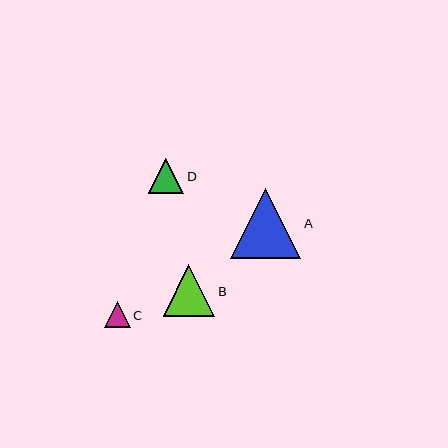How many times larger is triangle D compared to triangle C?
Triangle D is approximately 1.4 times the size of triangle C.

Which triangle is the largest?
Triangle A is the largest with a size of approximately 70 pixels.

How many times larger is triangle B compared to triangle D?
Triangle B is approximately 1.4 times the size of triangle D.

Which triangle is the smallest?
Triangle C is the smallest with a size of approximately 26 pixels.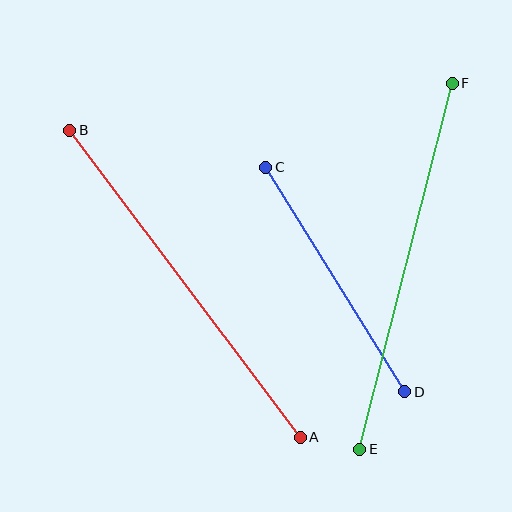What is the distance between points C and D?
The distance is approximately 264 pixels.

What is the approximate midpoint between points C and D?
The midpoint is at approximately (335, 280) pixels.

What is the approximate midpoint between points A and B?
The midpoint is at approximately (185, 284) pixels.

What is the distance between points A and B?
The distance is approximately 384 pixels.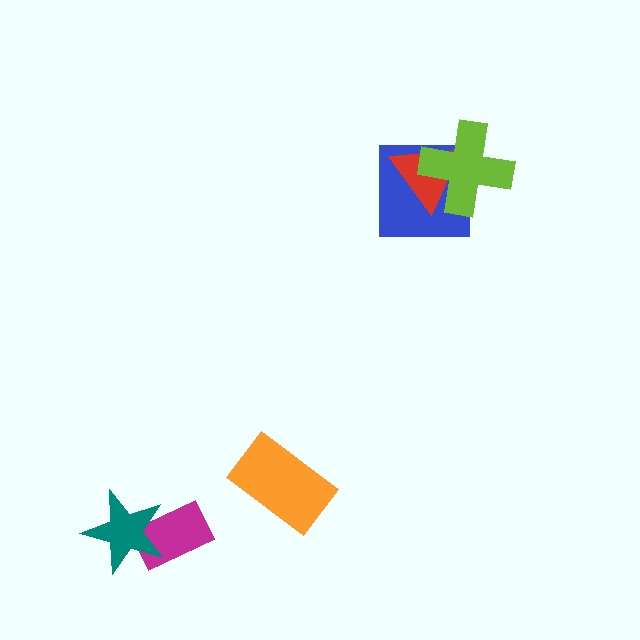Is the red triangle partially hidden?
Yes, it is partially covered by another shape.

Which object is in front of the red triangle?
The lime cross is in front of the red triangle.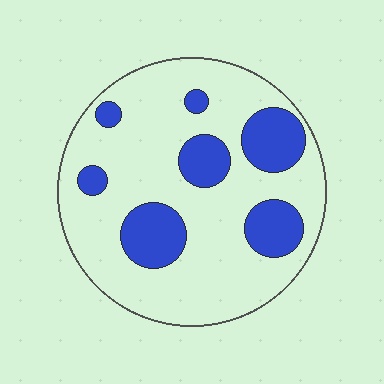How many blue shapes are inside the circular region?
7.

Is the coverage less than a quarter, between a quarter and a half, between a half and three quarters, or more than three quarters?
Less than a quarter.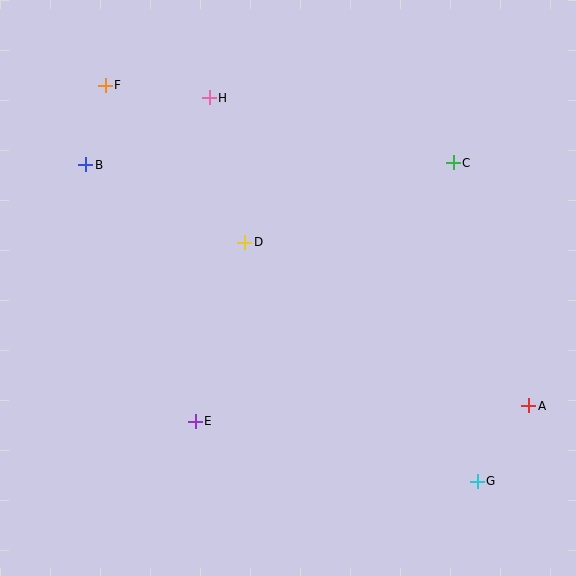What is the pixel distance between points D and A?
The distance between D and A is 328 pixels.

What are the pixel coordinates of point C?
Point C is at (453, 163).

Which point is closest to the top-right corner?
Point C is closest to the top-right corner.